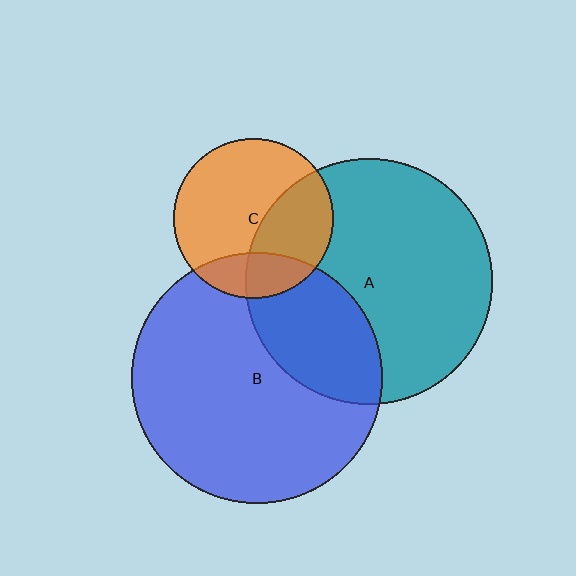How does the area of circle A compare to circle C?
Approximately 2.4 times.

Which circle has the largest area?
Circle B (blue).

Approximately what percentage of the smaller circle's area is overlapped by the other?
Approximately 30%.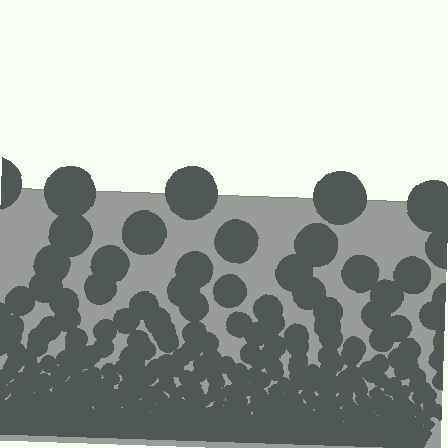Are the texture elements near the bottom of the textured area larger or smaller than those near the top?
Smaller. The gradient is inverted — elements near the bottom are smaller and denser.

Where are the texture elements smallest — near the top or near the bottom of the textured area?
Near the bottom.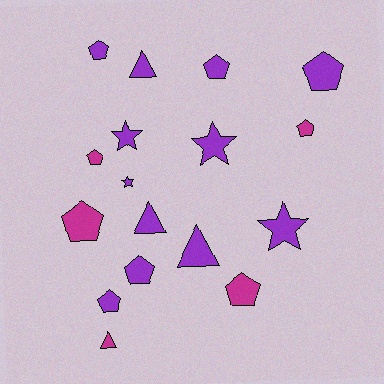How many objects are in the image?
There are 17 objects.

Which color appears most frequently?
Purple, with 12 objects.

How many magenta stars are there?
There are no magenta stars.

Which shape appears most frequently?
Pentagon, with 9 objects.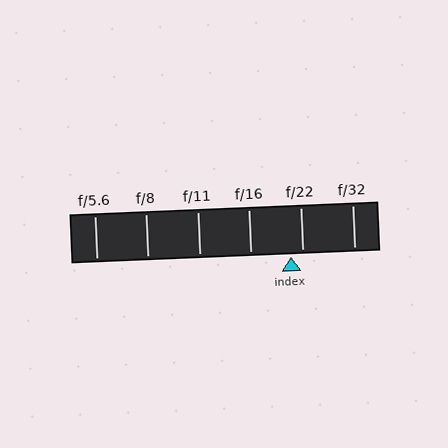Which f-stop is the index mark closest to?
The index mark is closest to f/22.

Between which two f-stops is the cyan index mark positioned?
The index mark is between f/16 and f/22.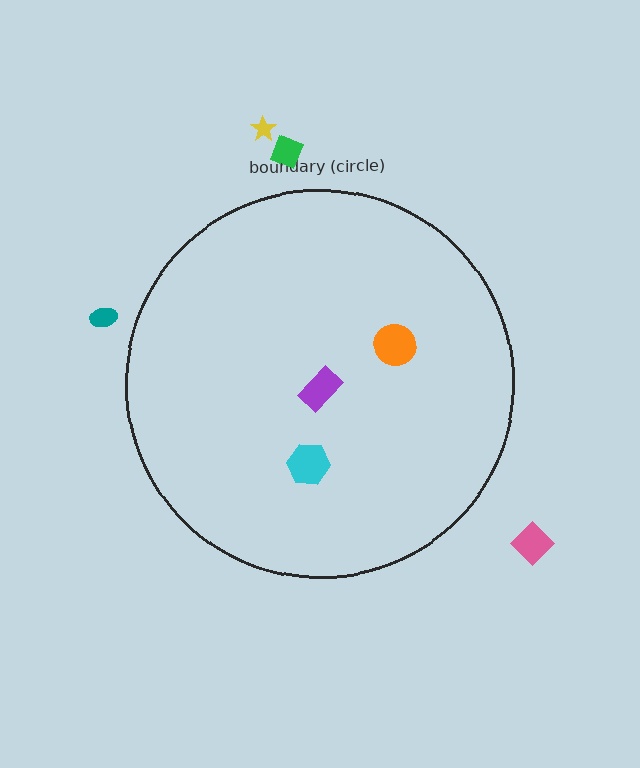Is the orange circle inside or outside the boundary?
Inside.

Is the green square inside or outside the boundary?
Outside.